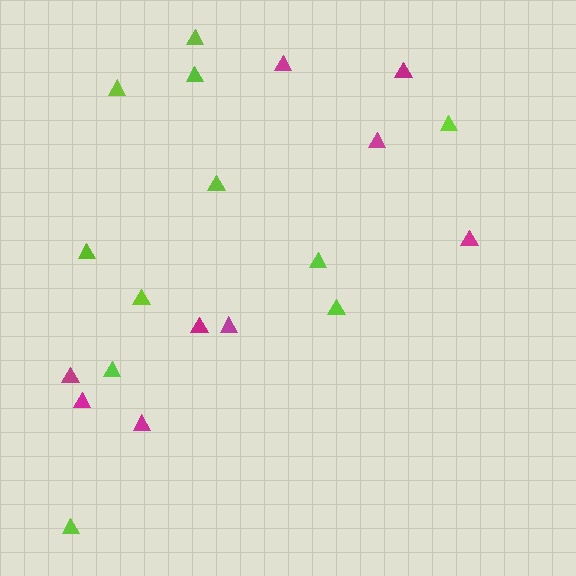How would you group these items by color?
There are 2 groups: one group of magenta triangles (9) and one group of lime triangles (11).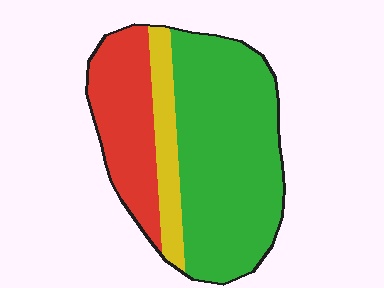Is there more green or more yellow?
Green.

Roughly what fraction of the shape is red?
Red covers roughly 25% of the shape.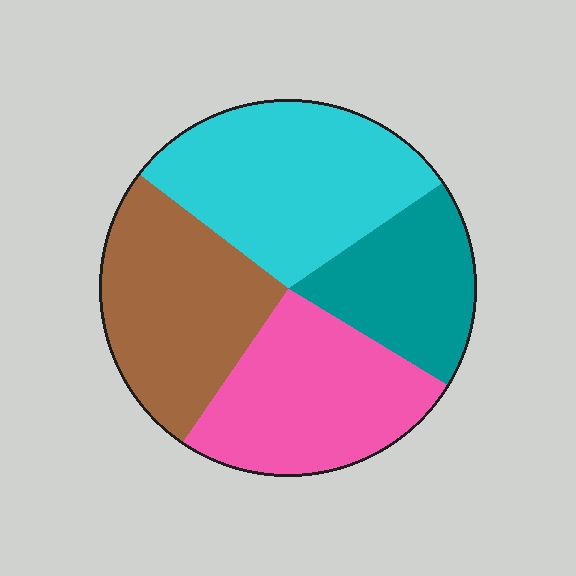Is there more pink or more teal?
Pink.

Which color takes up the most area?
Cyan, at roughly 30%.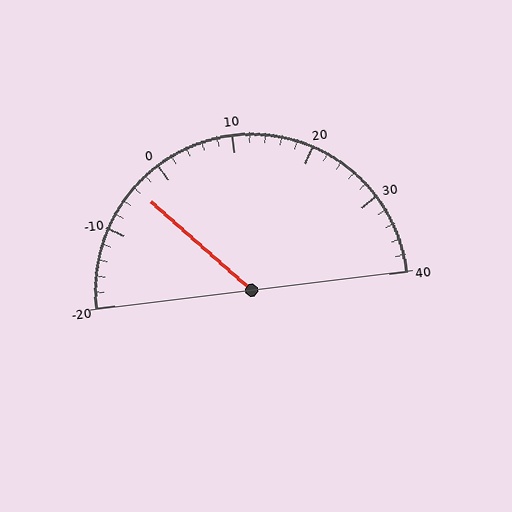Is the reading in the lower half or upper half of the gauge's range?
The reading is in the lower half of the range (-20 to 40).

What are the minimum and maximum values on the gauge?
The gauge ranges from -20 to 40.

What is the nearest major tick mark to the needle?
The nearest major tick mark is 0.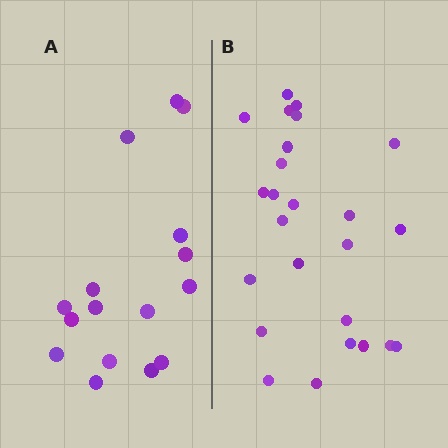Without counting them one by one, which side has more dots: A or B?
Region B (the right region) has more dots.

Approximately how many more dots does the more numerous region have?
Region B has roughly 8 or so more dots than region A.